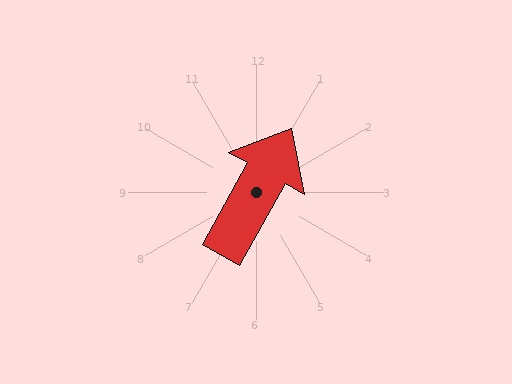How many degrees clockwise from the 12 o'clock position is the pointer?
Approximately 29 degrees.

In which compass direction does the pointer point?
Northeast.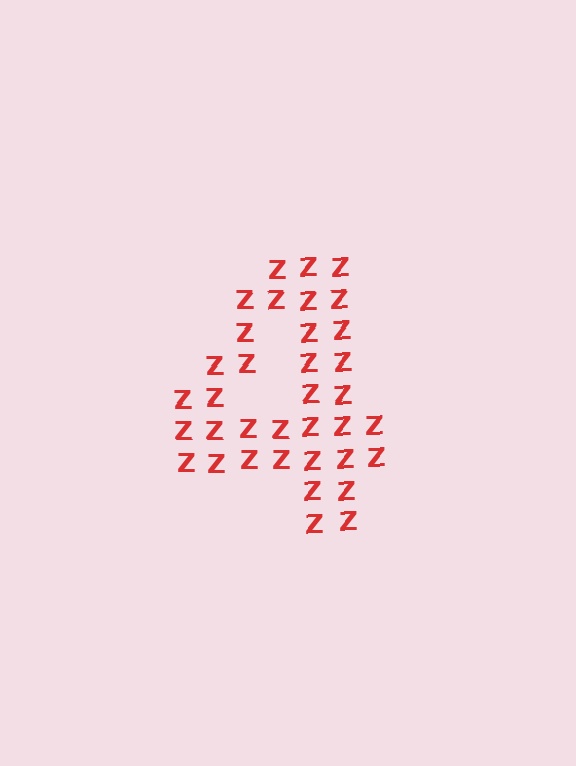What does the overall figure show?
The overall figure shows the digit 4.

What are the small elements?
The small elements are letter Z's.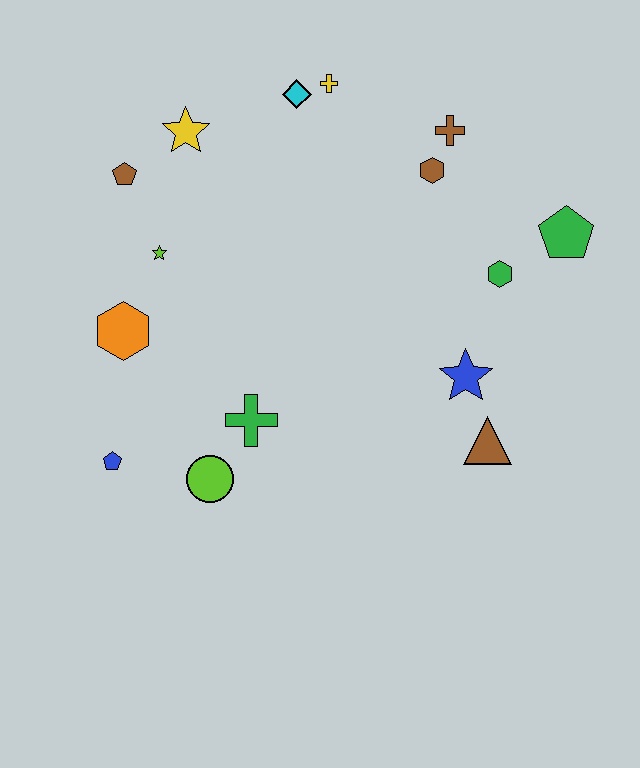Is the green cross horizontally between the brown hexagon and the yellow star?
Yes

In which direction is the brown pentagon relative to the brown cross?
The brown pentagon is to the left of the brown cross.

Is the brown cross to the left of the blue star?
Yes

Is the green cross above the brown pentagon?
No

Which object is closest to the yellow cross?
The cyan diamond is closest to the yellow cross.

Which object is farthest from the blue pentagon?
The green pentagon is farthest from the blue pentagon.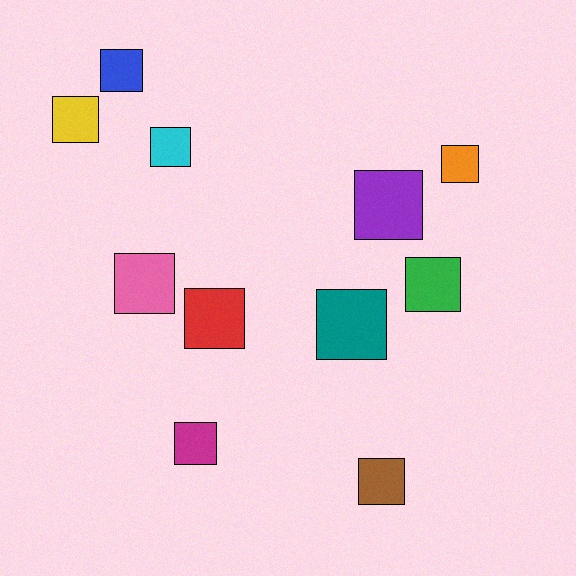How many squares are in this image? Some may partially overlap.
There are 11 squares.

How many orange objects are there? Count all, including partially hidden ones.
There is 1 orange object.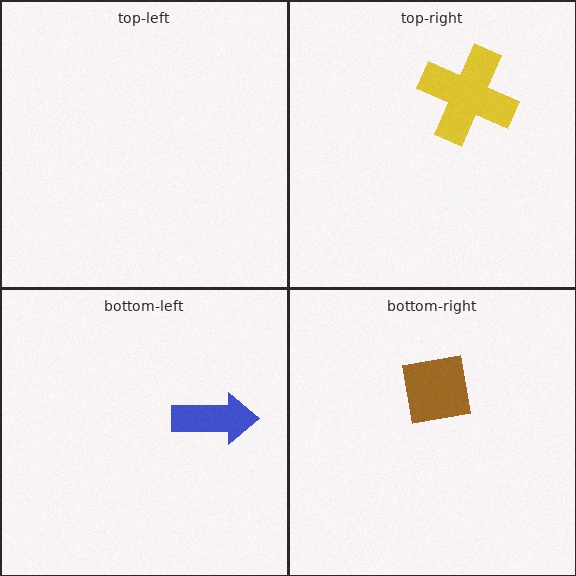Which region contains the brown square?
The bottom-right region.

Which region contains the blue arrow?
The bottom-left region.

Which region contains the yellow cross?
The top-right region.